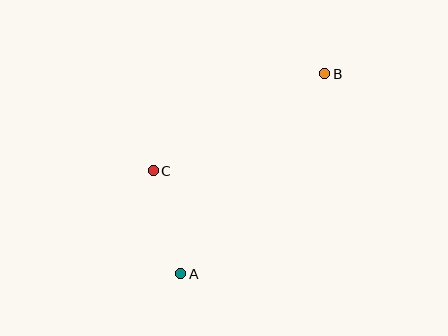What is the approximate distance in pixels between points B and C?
The distance between B and C is approximately 197 pixels.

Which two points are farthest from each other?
Points A and B are farthest from each other.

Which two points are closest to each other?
Points A and C are closest to each other.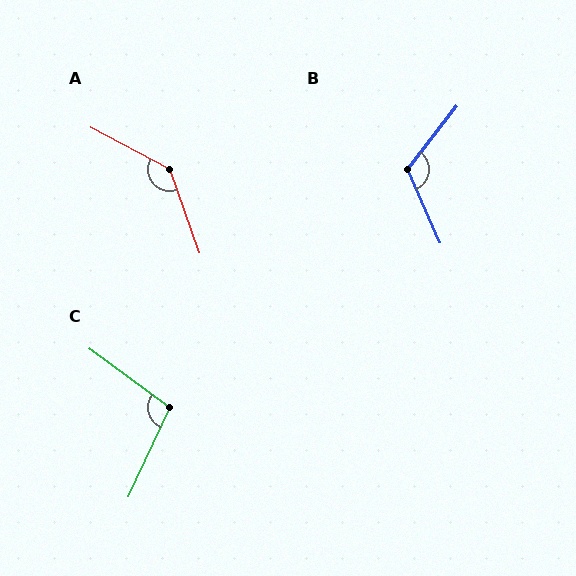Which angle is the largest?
A, at approximately 137 degrees.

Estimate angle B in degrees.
Approximately 118 degrees.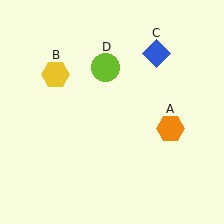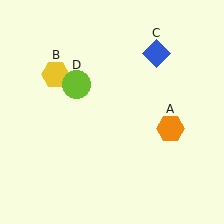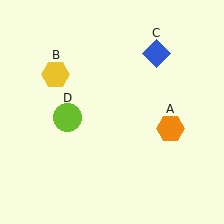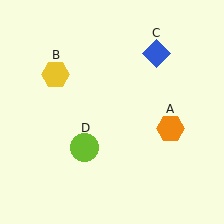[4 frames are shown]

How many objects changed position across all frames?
1 object changed position: lime circle (object D).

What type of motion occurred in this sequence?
The lime circle (object D) rotated counterclockwise around the center of the scene.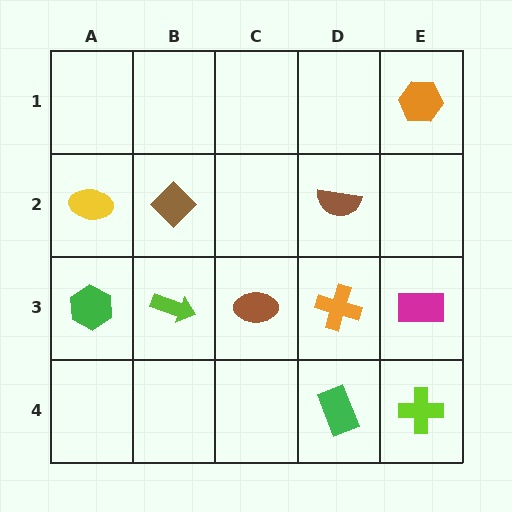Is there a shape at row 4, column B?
No, that cell is empty.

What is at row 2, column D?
A brown semicircle.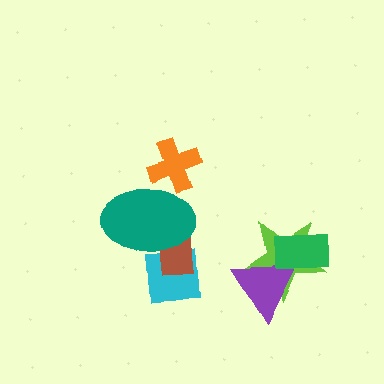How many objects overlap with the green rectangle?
2 objects overlap with the green rectangle.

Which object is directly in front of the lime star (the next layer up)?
The purple triangle is directly in front of the lime star.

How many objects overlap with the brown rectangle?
2 objects overlap with the brown rectangle.